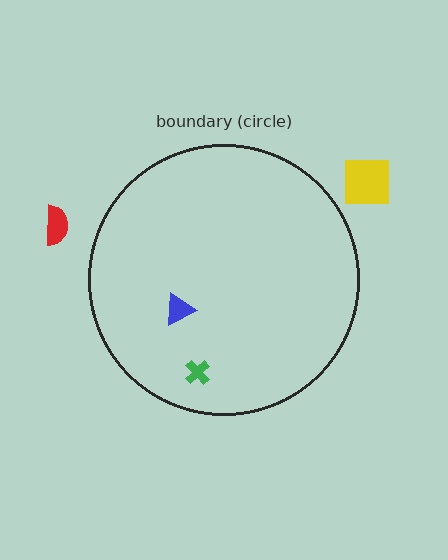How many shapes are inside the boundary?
2 inside, 2 outside.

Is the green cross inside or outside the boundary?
Inside.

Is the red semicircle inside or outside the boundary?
Outside.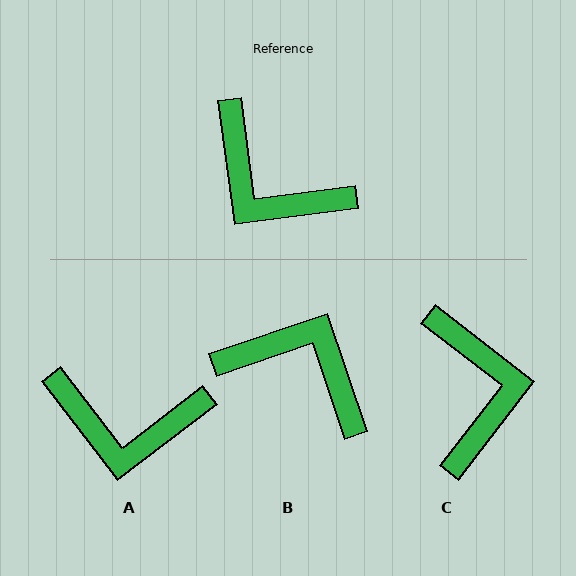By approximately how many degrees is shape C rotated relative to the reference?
Approximately 135 degrees counter-clockwise.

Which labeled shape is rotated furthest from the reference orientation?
B, about 169 degrees away.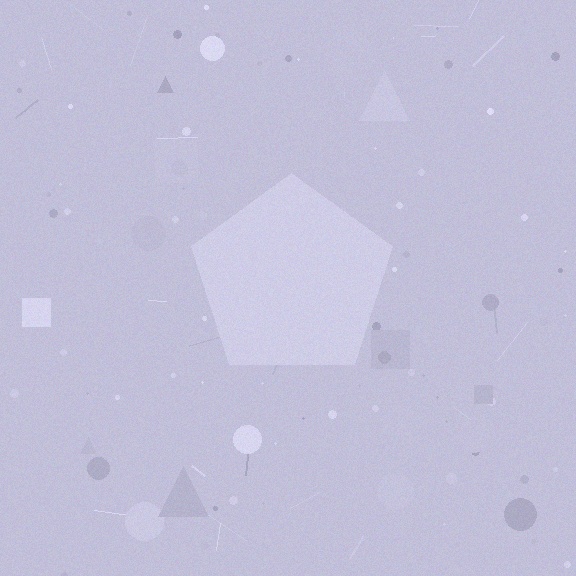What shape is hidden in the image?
A pentagon is hidden in the image.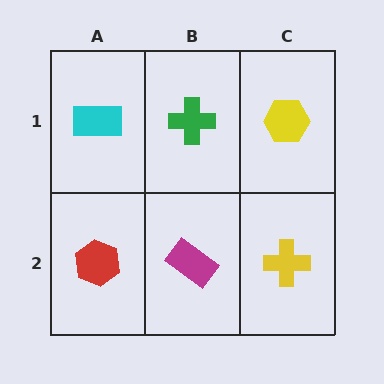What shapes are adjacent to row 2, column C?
A yellow hexagon (row 1, column C), a magenta rectangle (row 2, column B).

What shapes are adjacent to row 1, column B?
A magenta rectangle (row 2, column B), a cyan rectangle (row 1, column A), a yellow hexagon (row 1, column C).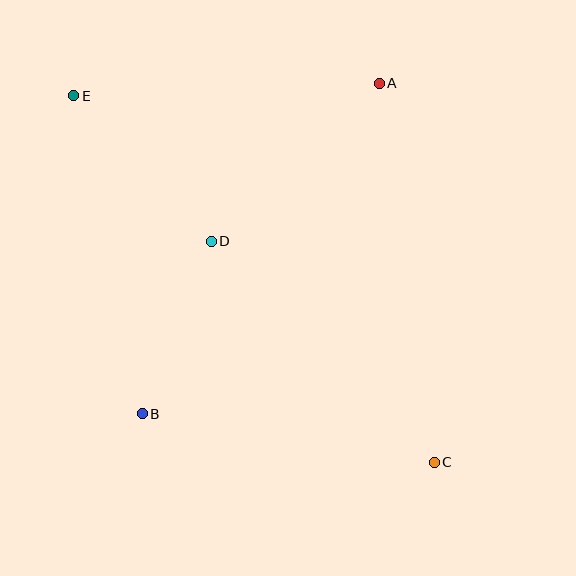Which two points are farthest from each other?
Points C and E are farthest from each other.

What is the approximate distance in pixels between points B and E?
The distance between B and E is approximately 326 pixels.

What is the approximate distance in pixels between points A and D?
The distance between A and D is approximately 231 pixels.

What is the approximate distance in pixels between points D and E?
The distance between D and E is approximately 201 pixels.